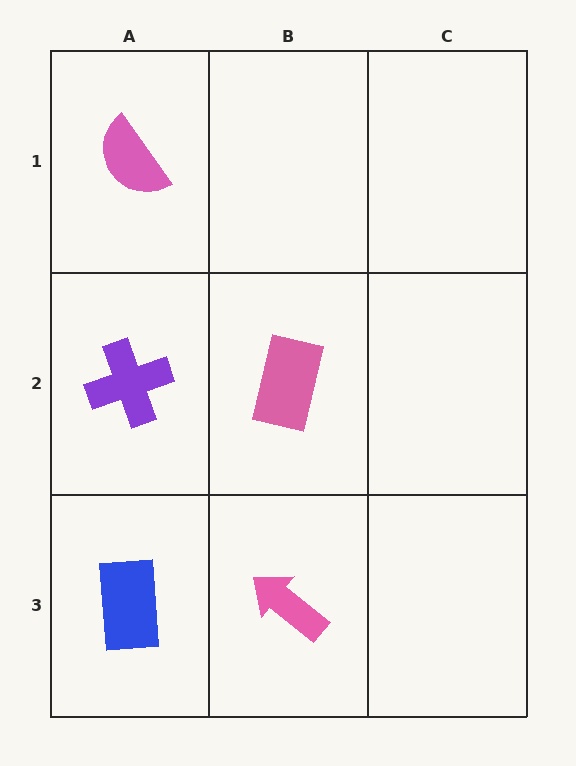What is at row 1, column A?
A pink semicircle.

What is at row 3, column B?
A pink arrow.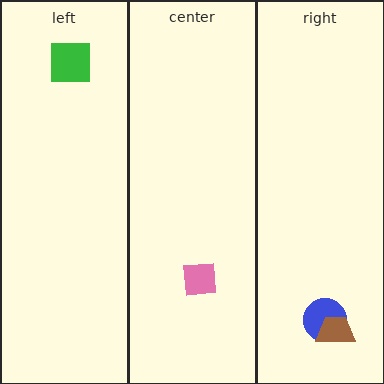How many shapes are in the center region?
1.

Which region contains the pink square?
The center region.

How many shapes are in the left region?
1.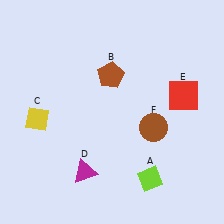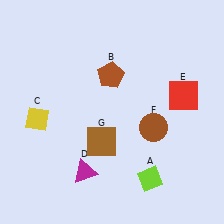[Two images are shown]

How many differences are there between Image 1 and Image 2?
There is 1 difference between the two images.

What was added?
A brown square (G) was added in Image 2.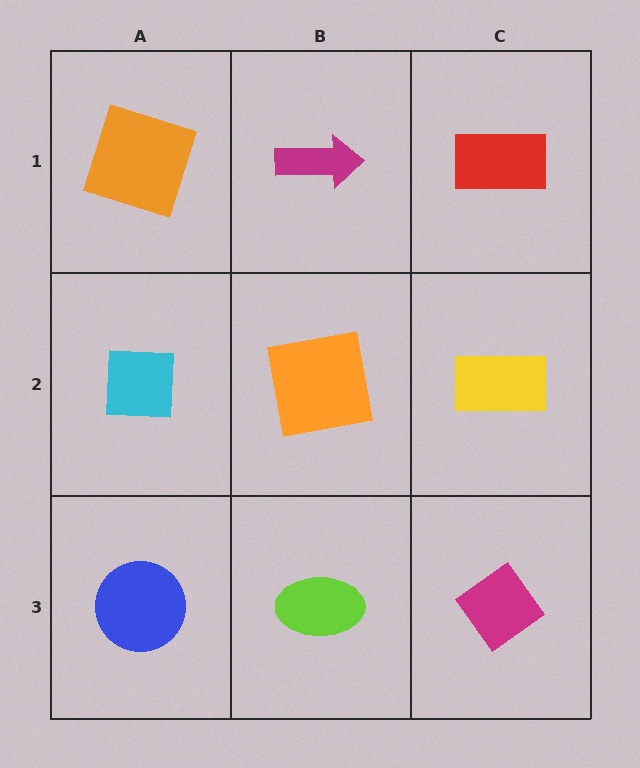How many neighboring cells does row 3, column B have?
3.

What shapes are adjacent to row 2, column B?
A magenta arrow (row 1, column B), a lime ellipse (row 3, column B), a cyan square (row 2, column A), a yellow rectangle (row 2, column C).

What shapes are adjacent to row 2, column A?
An orange square (row 1, column A), a blue circle (row 3, column A), an orange square (row 2, column B).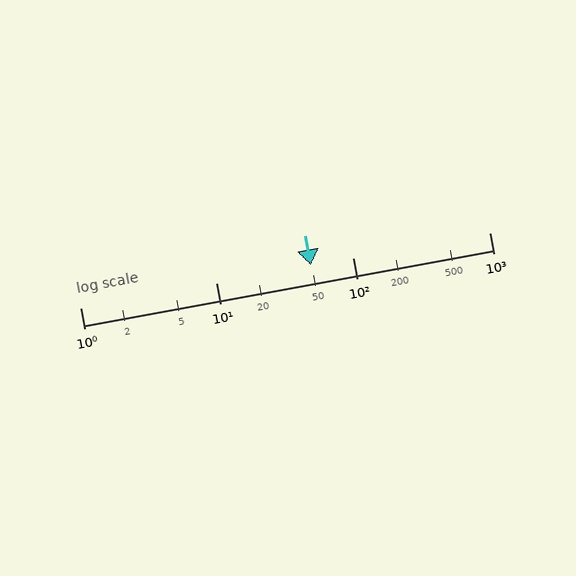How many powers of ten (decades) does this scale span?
The scale spans 3 decades, from 1 to 1000.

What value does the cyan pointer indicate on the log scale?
The pointer indicates approximately 49.